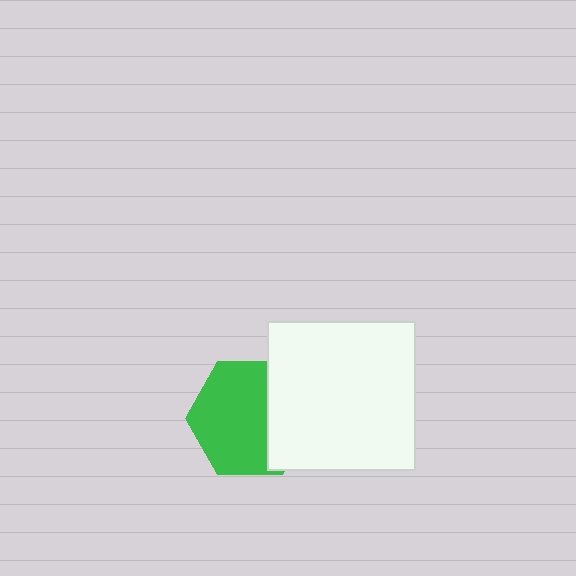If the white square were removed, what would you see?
You would see the complete green hexagon.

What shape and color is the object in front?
The object in front is a white square.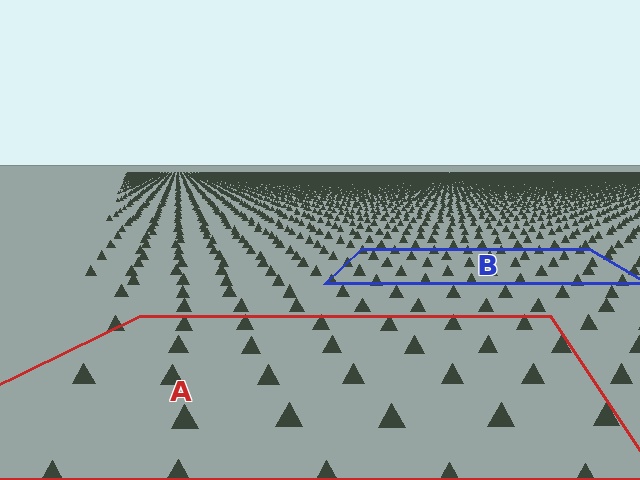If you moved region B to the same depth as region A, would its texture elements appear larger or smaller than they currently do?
They would appear larger. At a closer depth, the same texture elements are projected at a bigger on-screen size.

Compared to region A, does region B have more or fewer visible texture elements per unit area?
Region B has more texture elements per unit area — they are packed more densely because it is farther away.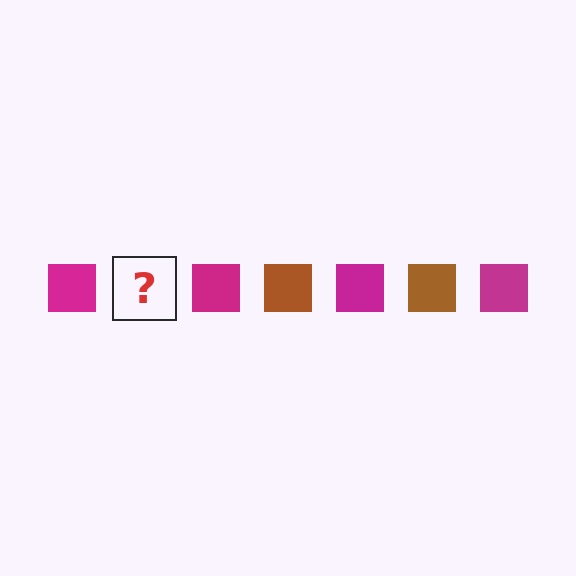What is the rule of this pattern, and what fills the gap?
The rule is that the pattern cycles through magenta, brown squares. The gap should be filled with a brown square.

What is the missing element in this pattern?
The missing element is a brown square.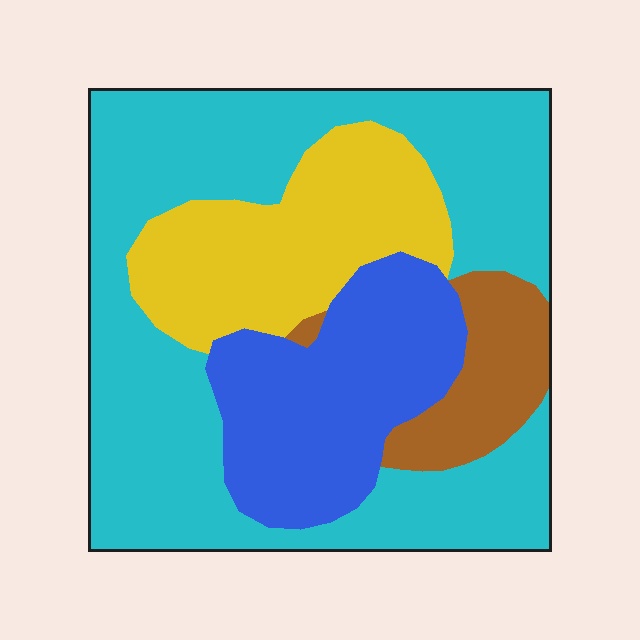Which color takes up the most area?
Cyan, at roughly 50%.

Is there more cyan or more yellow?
Cyan.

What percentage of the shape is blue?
Blue covers about 20% of the shape.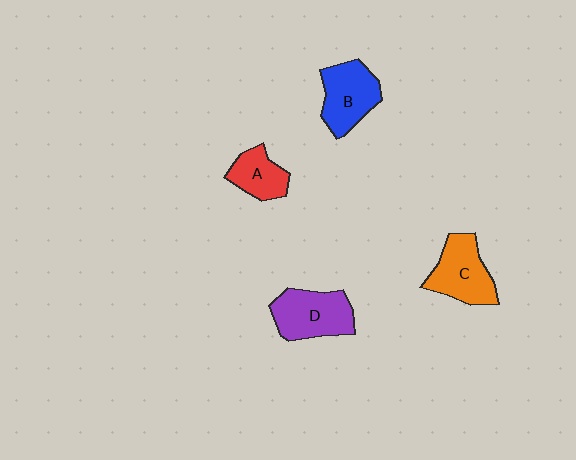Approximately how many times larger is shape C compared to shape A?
Approximately 1.5 times.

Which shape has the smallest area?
Shape A (red).